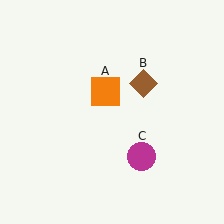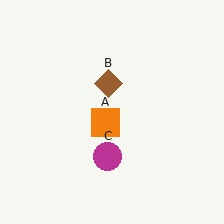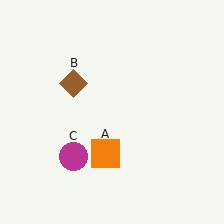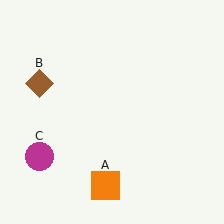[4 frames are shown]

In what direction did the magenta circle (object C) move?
The magenta circle (object C) moved left.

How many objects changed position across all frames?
3 objects changed position: orange square (object A), brown diamond (object B), magenta circle (object C).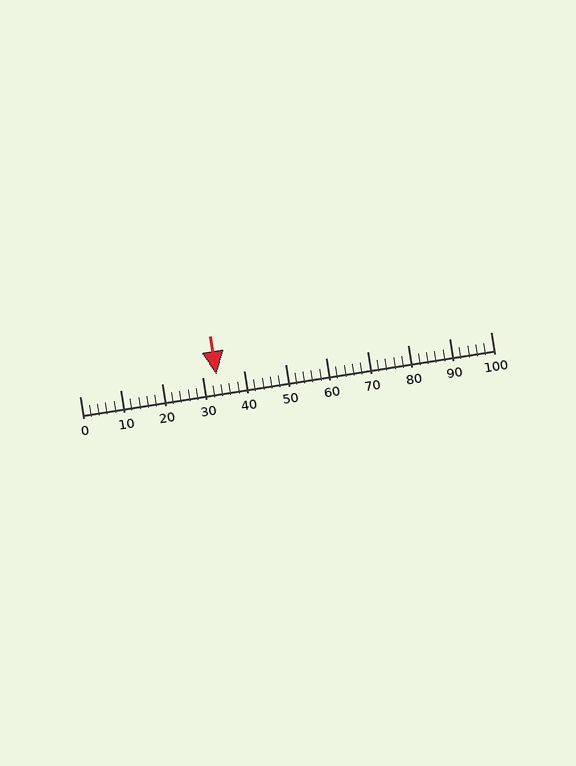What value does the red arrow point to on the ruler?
The red arrow points to approximately 33.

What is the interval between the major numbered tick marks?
The major tick marks are spaced 10 units apart.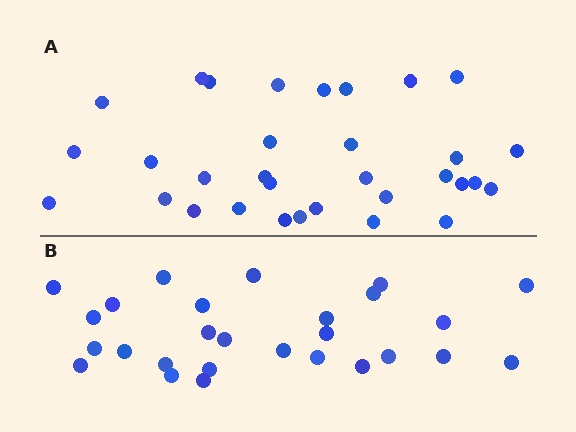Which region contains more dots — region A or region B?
Region A (the top region) has more dots.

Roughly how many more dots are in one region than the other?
Region A has about 5 more dots than region B.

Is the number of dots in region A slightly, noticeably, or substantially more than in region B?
Region A has only slightly more — the two regions are fairly close. The ratio is roughly 1.2 to 1.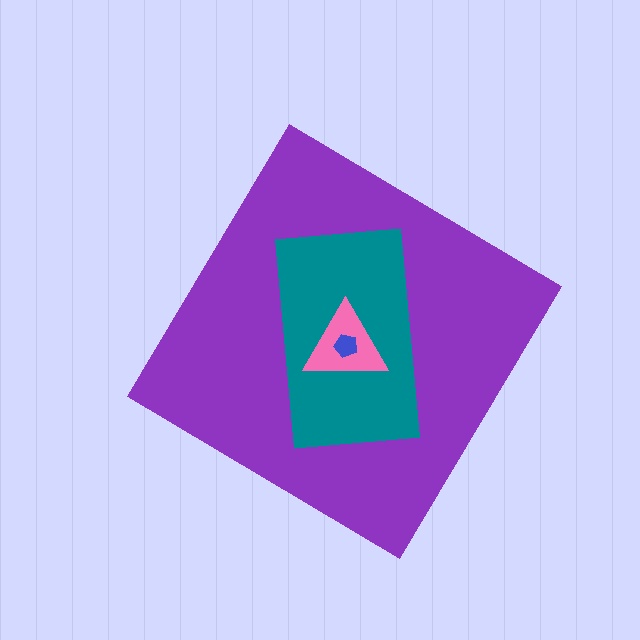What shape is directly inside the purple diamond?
The teal rectangle.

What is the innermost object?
The blue pentagon.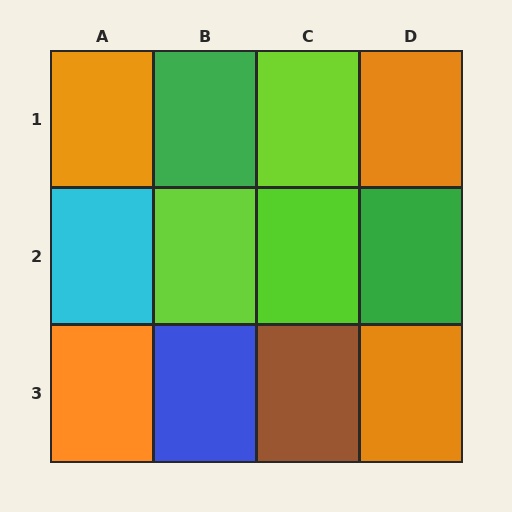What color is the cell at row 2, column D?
Green.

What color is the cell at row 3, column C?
Brown.